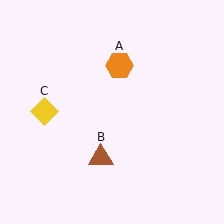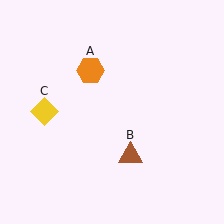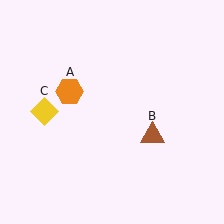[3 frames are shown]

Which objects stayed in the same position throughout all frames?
Yellow diamond (object C) remained stationary.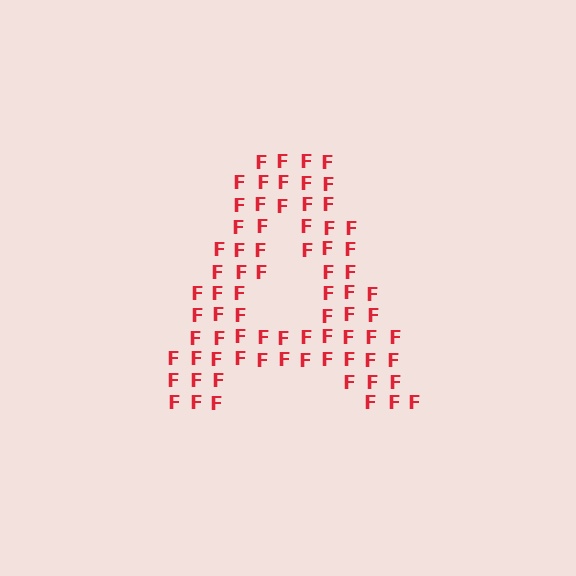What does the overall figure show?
The overall figure shows the letter A.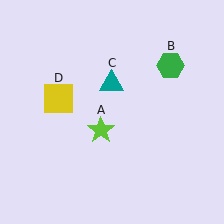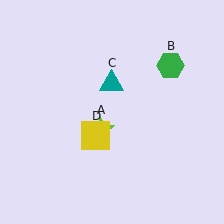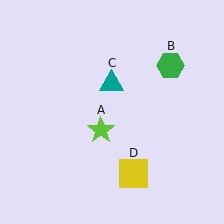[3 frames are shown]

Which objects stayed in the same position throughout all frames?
Lime star (object A) and green hexagon (object B) and teal triangle (object C) remained stationary.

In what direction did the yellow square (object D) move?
The yellow square (object D) moved down and to the right.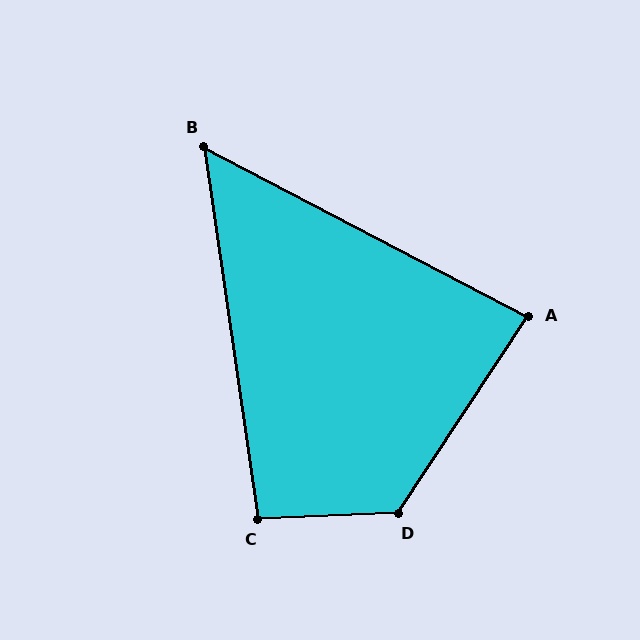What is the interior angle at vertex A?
Approximately 84 degrees (acute).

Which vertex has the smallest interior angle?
B, at approximately 54 degrees.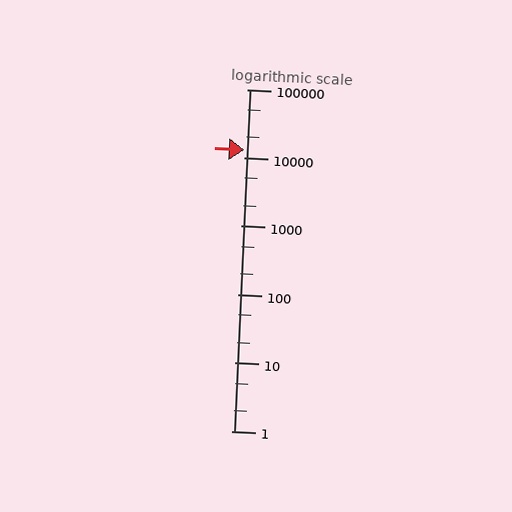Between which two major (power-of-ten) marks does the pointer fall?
The pointer is between 10000 and 100000.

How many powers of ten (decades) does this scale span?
The scale spans 5 decades, from 1 to 100000.